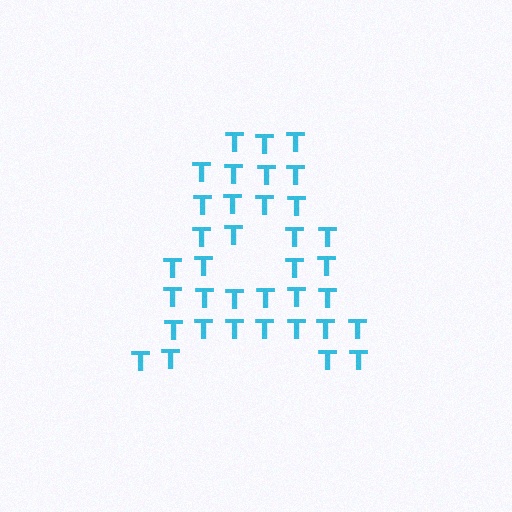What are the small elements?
The small elements are letter T's.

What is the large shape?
The large shape is the letter A.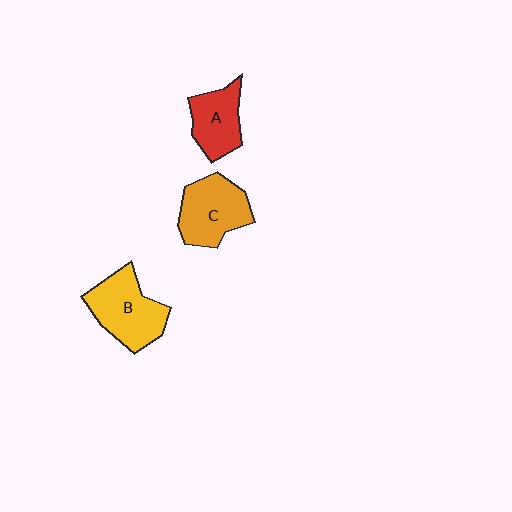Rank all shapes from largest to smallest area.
From largest to smallest: B (yellow), C (orange), A (red).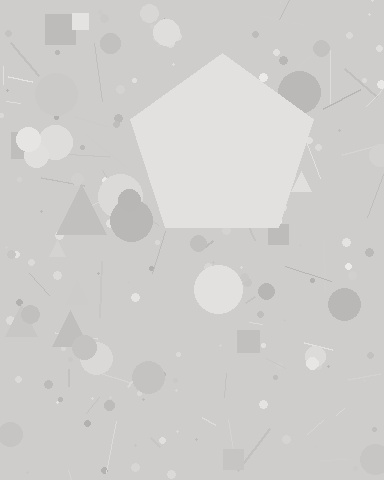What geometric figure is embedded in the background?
A pentagon is embedded in the background.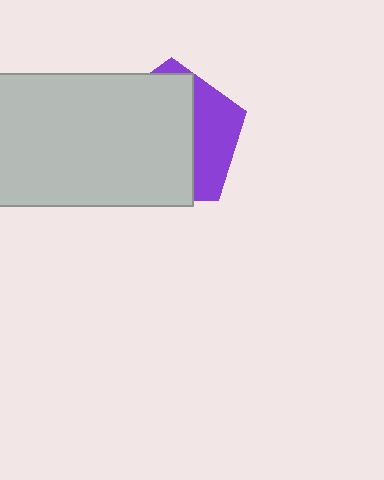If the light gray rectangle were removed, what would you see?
You would see the complete purple pentagon.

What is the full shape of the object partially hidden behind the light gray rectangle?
The partially hidden object is a purple pentagon.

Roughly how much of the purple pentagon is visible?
A small part of it is visible (roughly 33%).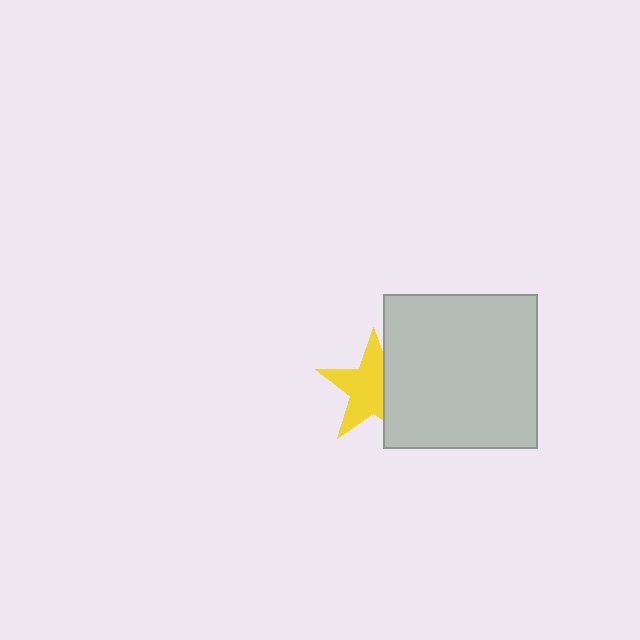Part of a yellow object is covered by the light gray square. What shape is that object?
It is a star.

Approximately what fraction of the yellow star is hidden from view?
Roughly 34% of the yellow star is hidden behind the light gray square.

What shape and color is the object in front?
The object in front is a light gray square.